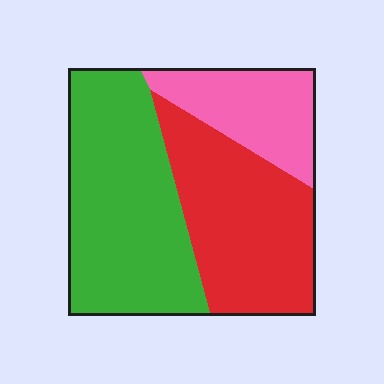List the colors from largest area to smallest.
From largest to smallest: green, red, pink.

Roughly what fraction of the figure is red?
Red takes up between a quarter and a half of the figure.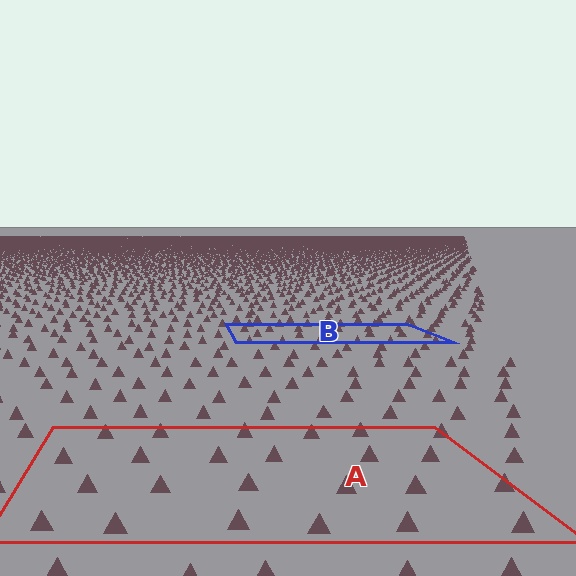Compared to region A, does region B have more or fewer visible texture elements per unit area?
Region B has more texture elements per unit area — they are packed more densely because it is farther away.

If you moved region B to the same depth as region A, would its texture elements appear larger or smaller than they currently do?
They would appear larger. At a closer depth, the same texture elements are projected at a bigger on-screen size.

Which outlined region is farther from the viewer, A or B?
Region B is farther from the viewer — the texture elements inside it appear smaller and more densely packed.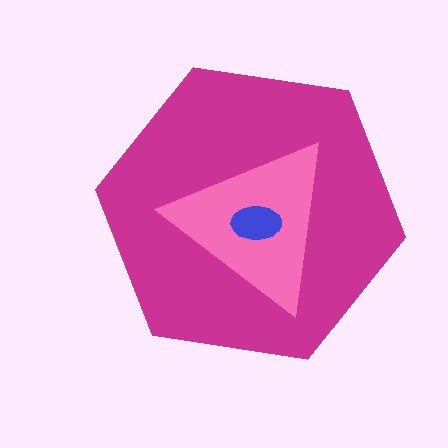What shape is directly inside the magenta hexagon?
The pink triangle.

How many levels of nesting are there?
3.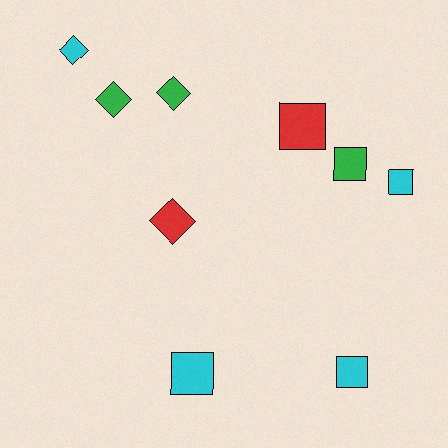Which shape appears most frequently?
Square, with 5 objects.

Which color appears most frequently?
Cyan, with 4 objects.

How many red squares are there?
There is 1 red square.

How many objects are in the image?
There are 9 objects.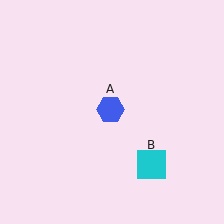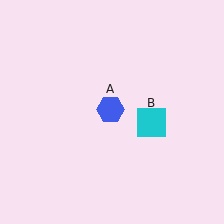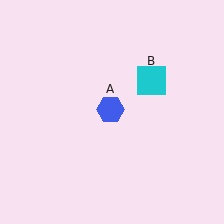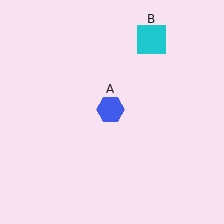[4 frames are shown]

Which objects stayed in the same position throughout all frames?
Blue hexagon (object A) remained stationary.